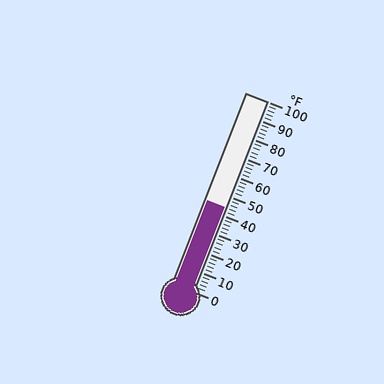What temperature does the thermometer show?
The thermometer shows approximately 44°F.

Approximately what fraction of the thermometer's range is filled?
The thermometer is filled to approximately 45% of its range.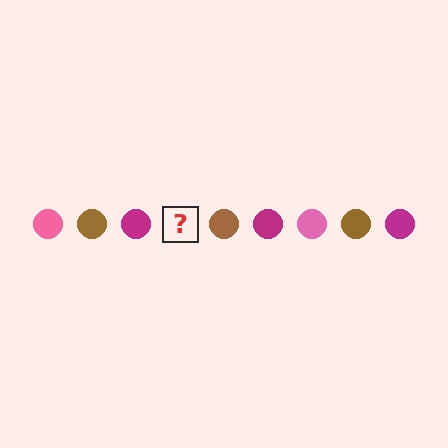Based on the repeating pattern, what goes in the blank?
The blank should be a pink circle.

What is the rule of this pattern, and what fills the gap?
The rule is that the pattern cycles through pink, brown, magenta circles. The gap should be filled with a pink circle.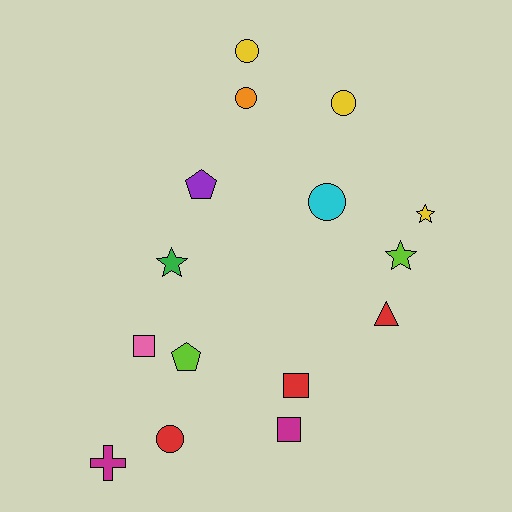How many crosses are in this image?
There is 1 cross.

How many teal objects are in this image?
There are no teal objects.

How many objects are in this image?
There are 15 objects.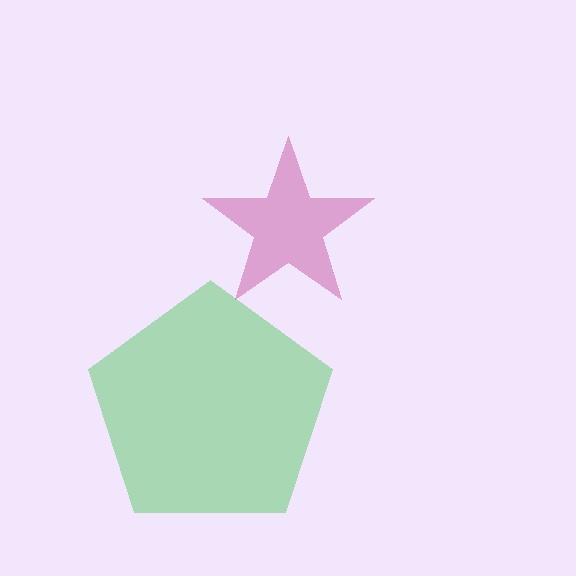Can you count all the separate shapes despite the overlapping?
Yes, there are 2 separate shapes.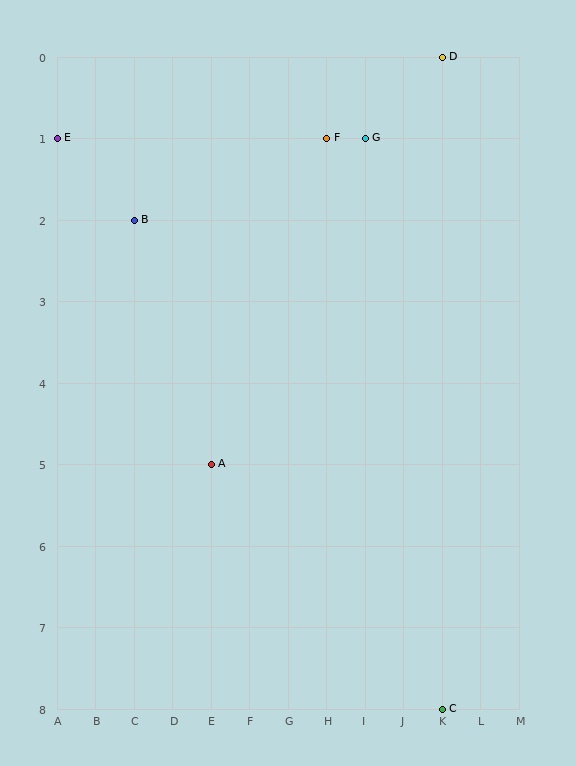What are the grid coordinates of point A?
Point A is at grid coordinates (E, 5).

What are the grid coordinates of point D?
Point D is at grid coordinates (K, 0).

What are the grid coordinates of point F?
Point F is at grid coordinates (H, 1).